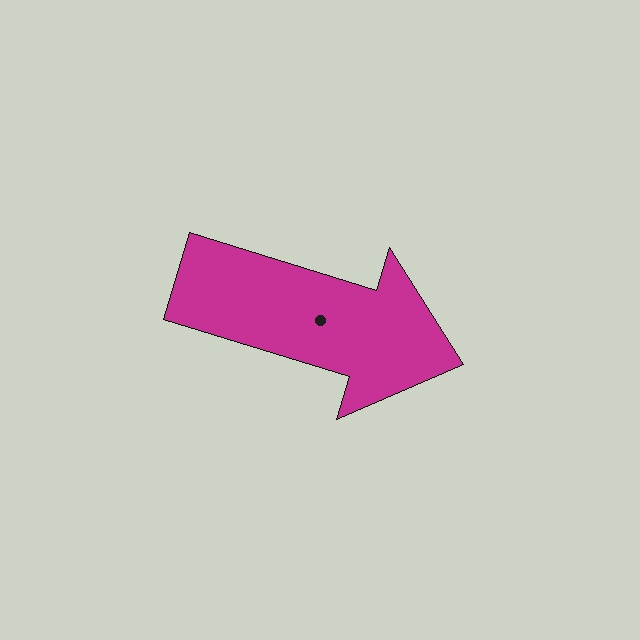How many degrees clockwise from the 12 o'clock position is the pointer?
Approximately 107 degrees.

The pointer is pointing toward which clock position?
Roughly 4 o'clock.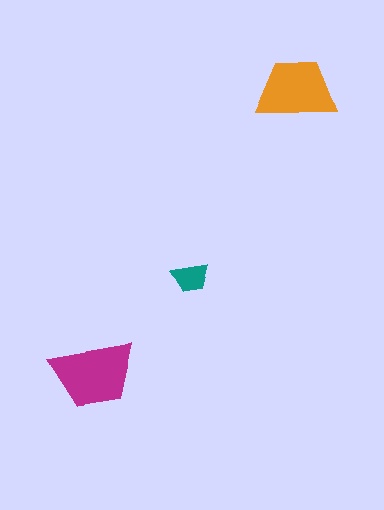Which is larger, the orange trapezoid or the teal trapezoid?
The orange one.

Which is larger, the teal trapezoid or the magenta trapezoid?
The magenta one.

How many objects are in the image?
There are 3 objects in the image.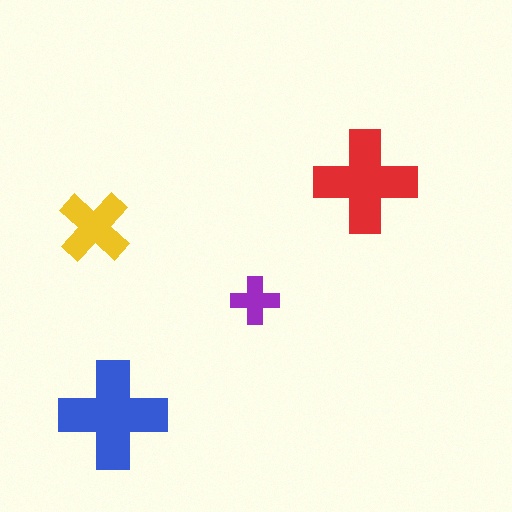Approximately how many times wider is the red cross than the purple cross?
About 2 times wider.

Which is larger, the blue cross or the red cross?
The blue one.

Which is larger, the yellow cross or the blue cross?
The blue one.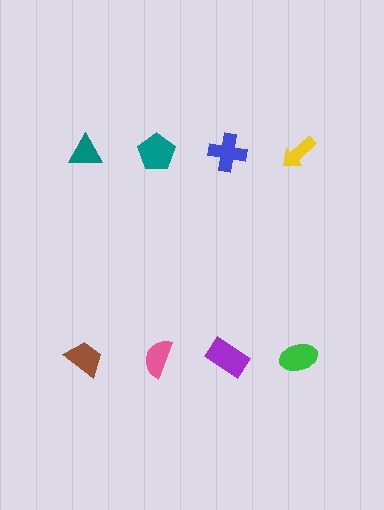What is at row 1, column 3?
A blue cross.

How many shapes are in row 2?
4 shapes.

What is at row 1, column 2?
A teal pentagon.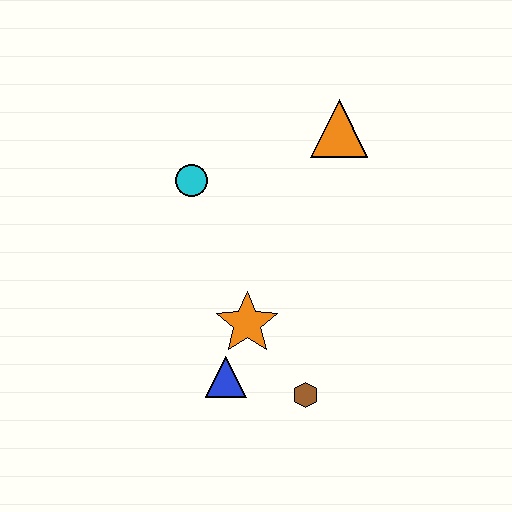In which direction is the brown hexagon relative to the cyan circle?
The brown hexagon is below the cyan circle.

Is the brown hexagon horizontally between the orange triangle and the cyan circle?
Yes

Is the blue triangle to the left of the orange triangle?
Yes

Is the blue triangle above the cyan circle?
No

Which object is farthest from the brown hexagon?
The orange triangle is farthest from the brown hexagon.